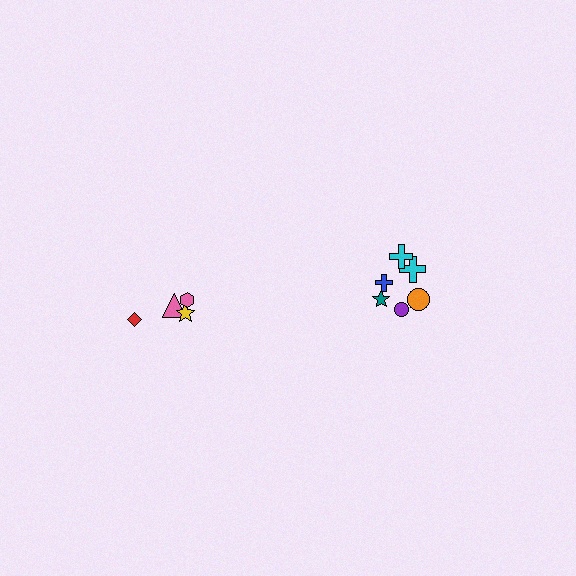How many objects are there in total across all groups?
There are 10 objects.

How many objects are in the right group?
There are 6 objects.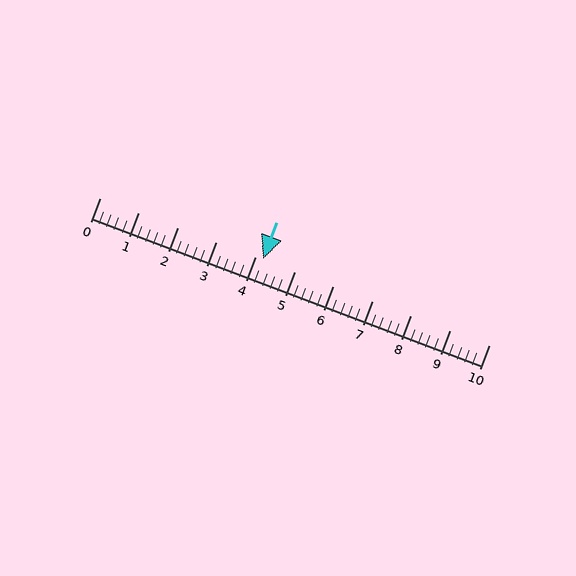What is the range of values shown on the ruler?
The ruler shows values from 0 to 10.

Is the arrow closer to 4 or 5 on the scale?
The arrow is closer to 4.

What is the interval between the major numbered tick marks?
The major tick marks are spaced 1 units apart.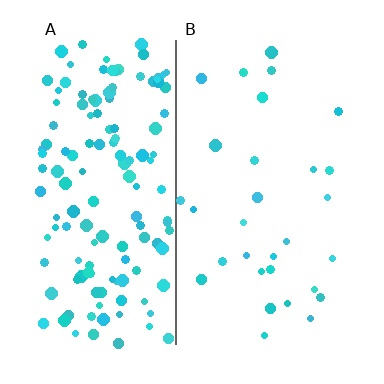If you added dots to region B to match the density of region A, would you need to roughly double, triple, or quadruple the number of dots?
Approximately quadruple.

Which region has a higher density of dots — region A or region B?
A (the left).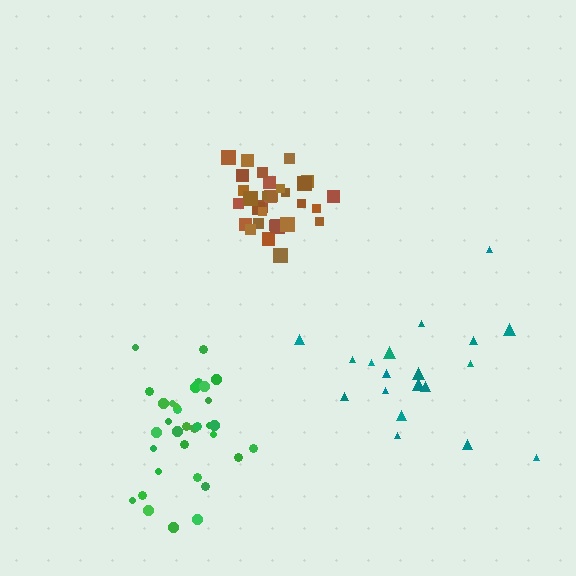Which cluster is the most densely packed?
Brown.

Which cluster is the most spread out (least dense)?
Teal.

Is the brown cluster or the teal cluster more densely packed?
Brown.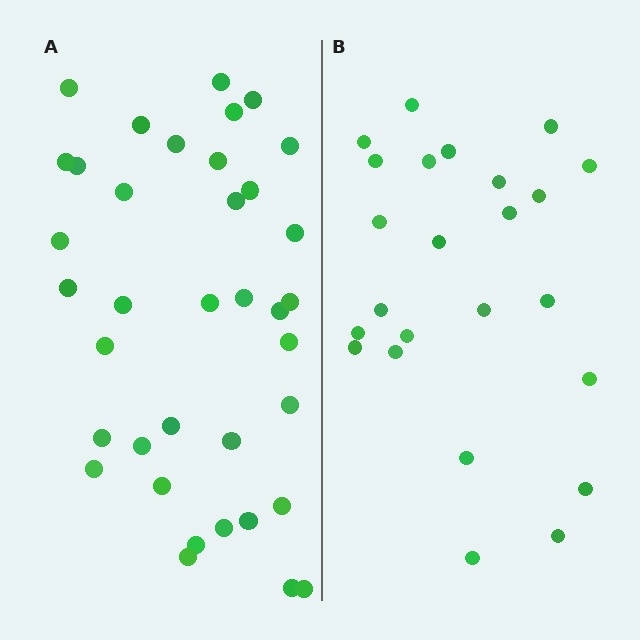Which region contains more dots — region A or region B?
Region A (the left region) has more dots.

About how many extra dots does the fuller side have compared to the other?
Region A has approximately 15 more dots than region B.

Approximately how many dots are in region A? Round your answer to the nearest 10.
About 40 dots. (The exact count is 37, which rounds to 40.)